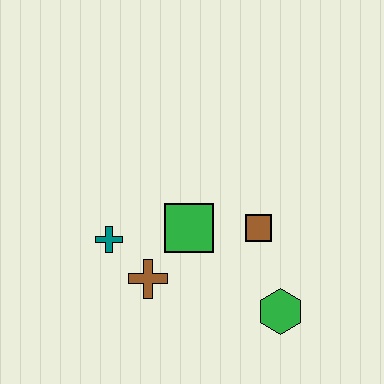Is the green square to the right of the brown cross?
Yes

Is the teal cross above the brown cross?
Yes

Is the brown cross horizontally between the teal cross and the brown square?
Yes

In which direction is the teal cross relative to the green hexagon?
The teal cross is to the left of the green hexagon.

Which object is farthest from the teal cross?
The green hexagon is farthest from the teal cross.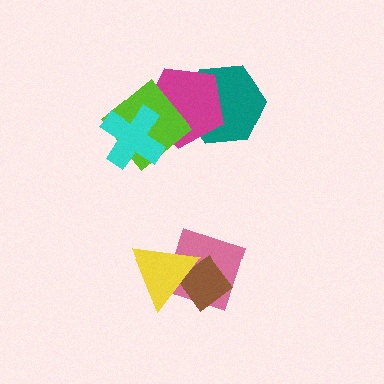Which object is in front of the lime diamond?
The cyan cross is in front of the lime diamond.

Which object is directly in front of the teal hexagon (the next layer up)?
The magenta pentagon is directly in front of the teal hexagon.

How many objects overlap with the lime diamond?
3 objects overlap with the lime diamond.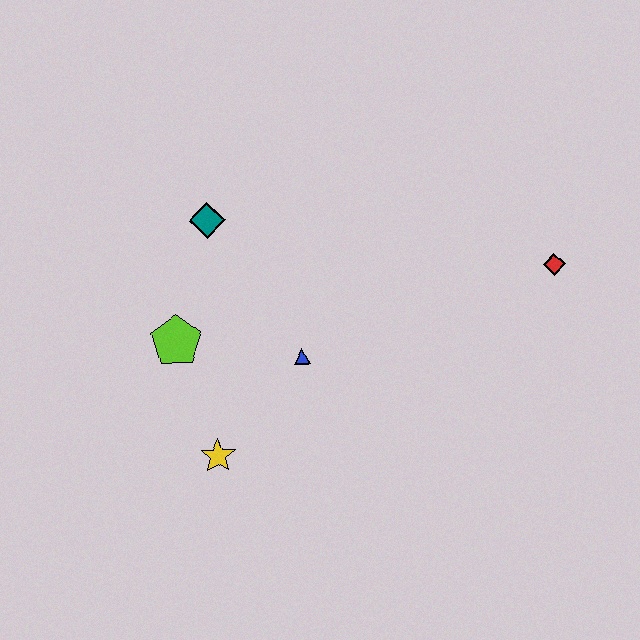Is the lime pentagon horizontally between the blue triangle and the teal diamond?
No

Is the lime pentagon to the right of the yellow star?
No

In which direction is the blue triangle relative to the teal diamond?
The blue triangle is below the teal diamond.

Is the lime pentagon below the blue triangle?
No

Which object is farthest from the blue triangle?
The red diamond is farthest from the blue triangle.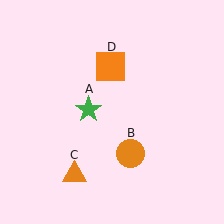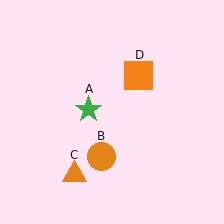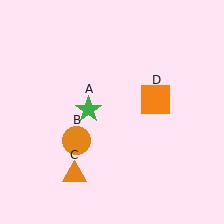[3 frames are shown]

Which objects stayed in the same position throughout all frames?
Green star (object A) and orange triangle (object C) remained stationary.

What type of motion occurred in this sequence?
The orange circle (object B), orange square (object D) rotated clockwise around the center of the scene.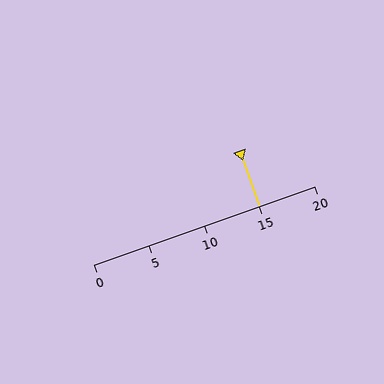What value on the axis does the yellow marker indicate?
The marker indicates approximately 15.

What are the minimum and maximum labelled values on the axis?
The axis runs from 0 to 20.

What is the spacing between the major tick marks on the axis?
The major ticks are spaced 5 apart.